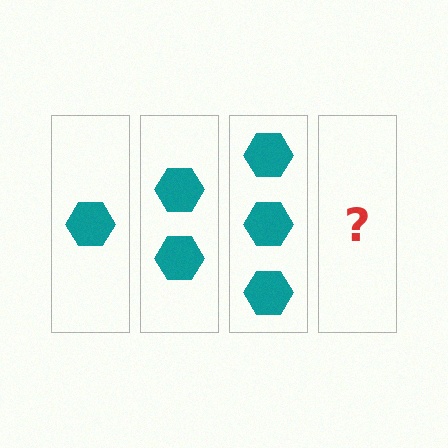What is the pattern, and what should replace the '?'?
The pattern is that each step adds one more hexagon. The '?' should be 4 hexagons.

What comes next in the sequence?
The next element should be 4 hexagons.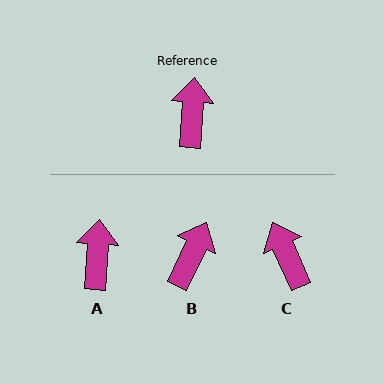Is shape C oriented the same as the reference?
No, it is off by about 27 degrees.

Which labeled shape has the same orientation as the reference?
A.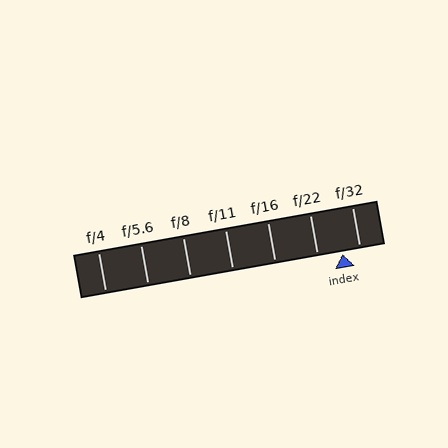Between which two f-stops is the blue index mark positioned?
The index mark is between f/22 and f/32.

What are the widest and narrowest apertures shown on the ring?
The widest aperture shown is f/4 and the narrowest is f/32.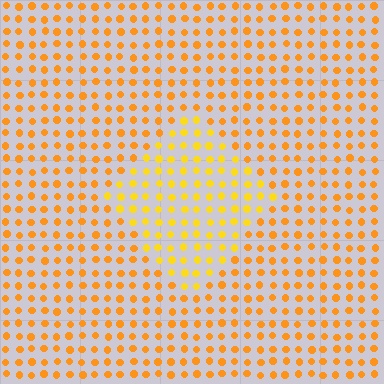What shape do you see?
I see a diamond.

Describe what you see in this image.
The image is filled with small orange elements in a uniform arrangement. A diamond-shaped region is visible where the elements are tinted to a slightly different hue, forming a subtle color boundary.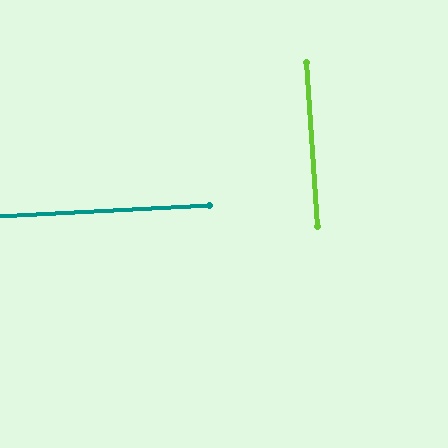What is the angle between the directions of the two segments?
Approximately 89 degrees.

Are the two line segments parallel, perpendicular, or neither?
Perpendicular — they meet at approximately 89°.